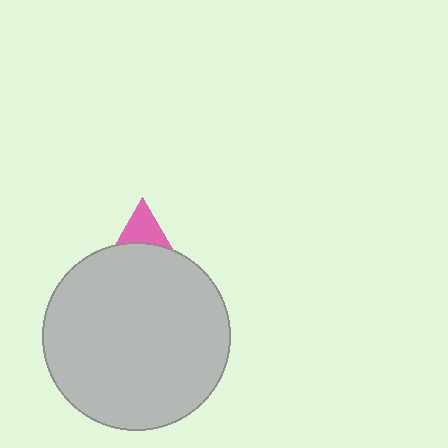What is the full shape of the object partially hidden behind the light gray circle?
The partially hidden object is a pink triangle.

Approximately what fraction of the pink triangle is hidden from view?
Roughly 66% of the pink triangle is hidden behind the light gray circle.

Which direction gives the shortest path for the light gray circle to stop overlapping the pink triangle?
Moving down gives the shortest separation.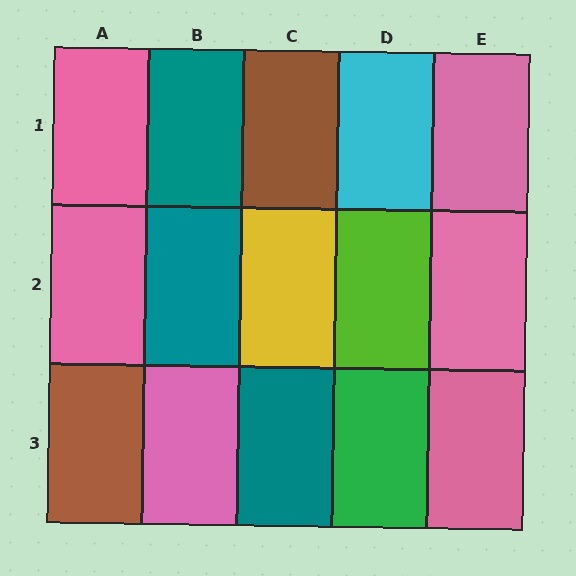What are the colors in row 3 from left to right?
Brown, pink, teal, green, pink.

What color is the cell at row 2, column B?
Teal.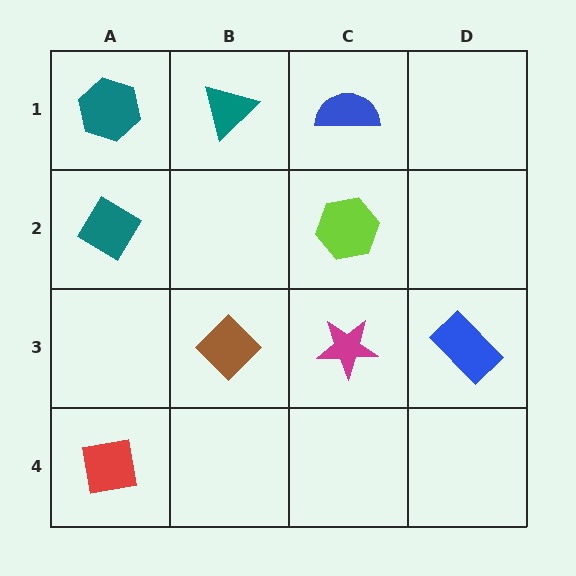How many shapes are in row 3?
3 shapes.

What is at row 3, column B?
A brown diamond.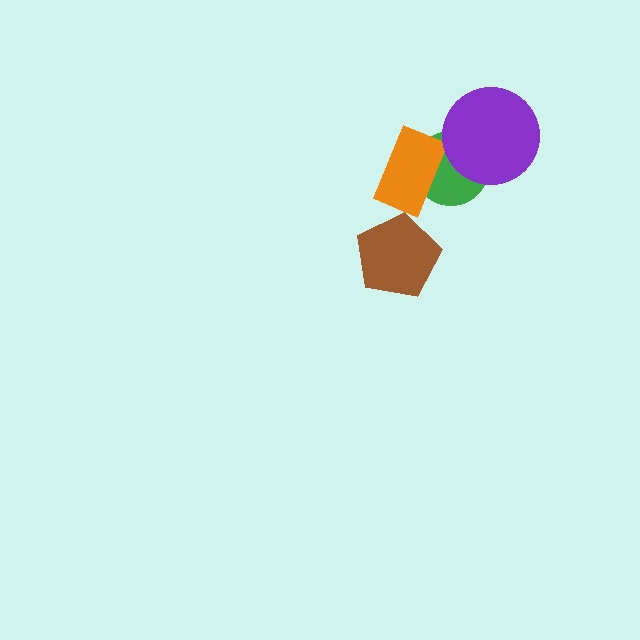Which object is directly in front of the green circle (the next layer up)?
The orange rectangle is directly in front of the green circle.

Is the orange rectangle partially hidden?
No, no other shape covers it.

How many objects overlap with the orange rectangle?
1 object overlaps with the orange rectangle.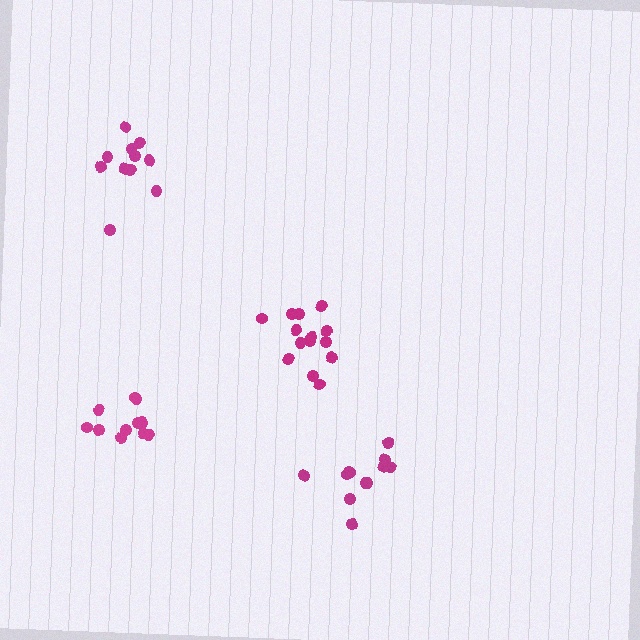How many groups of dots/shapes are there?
There are 4 groups.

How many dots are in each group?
Group 1: 14 dots, Group 2: 11 dots, Group 3: 12 dots, Group 4: 11 dots (48 total).